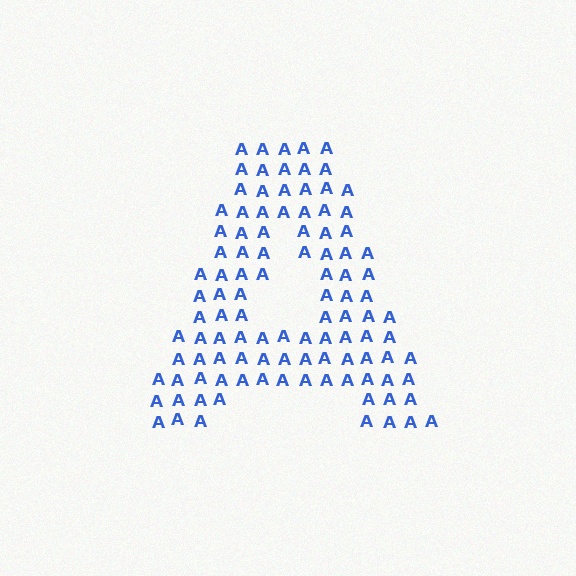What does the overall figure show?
The overall figure shows the letter A.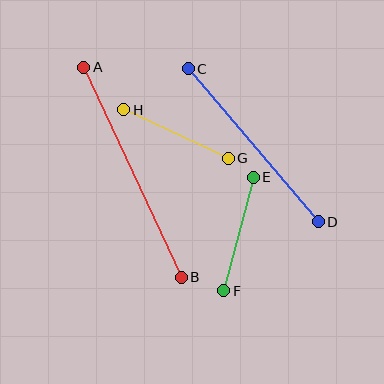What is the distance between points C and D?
The distance is approximately 201 pixels.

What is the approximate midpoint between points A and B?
The midpoint is at approximately (133, 172) pixels.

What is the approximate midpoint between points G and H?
The midpoint is at approximately (176, 134) pixels.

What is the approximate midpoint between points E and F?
The midpoint is at approximately (239, 234) pixels.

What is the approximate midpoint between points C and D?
The midpoint is at approximately (253, 145) pixels.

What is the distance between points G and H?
The distance is approximately 115 pixels.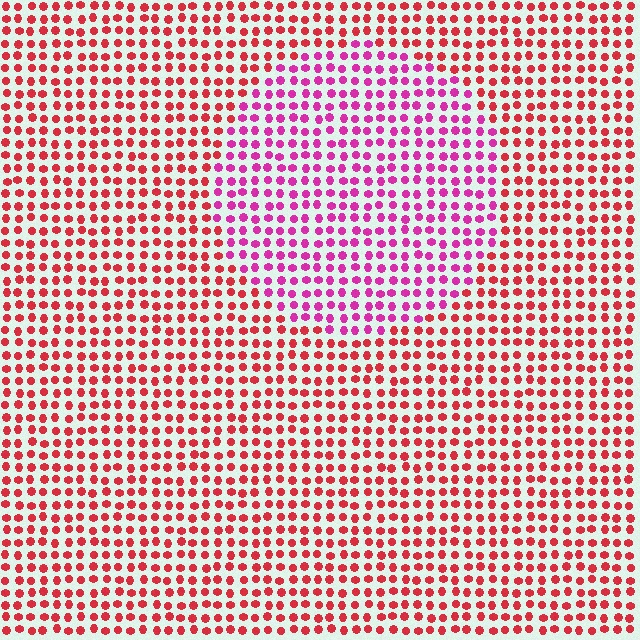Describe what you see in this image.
The image is filled with small red elements in a uniform arrangement. A circle-shaped region is visible where the elements are tinted to a slightly different hue, forming a subtle color boundary.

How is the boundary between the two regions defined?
The boundary is defined purely by a slight shift in hue (about 38 degrees). Spacing, size, and orientation are identical on both sides.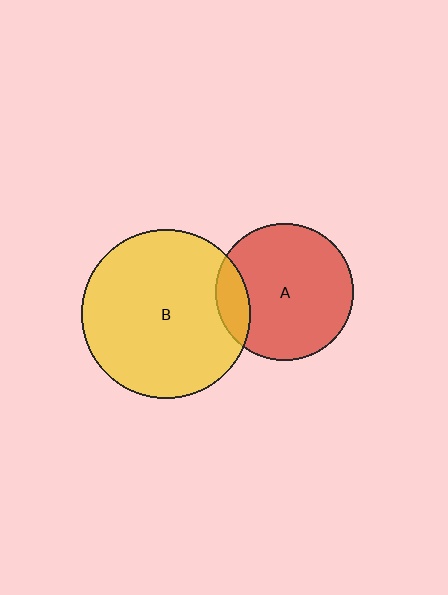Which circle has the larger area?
Circle B (yellow).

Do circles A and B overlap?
Yes.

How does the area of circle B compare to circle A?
Approximately 1.5 times.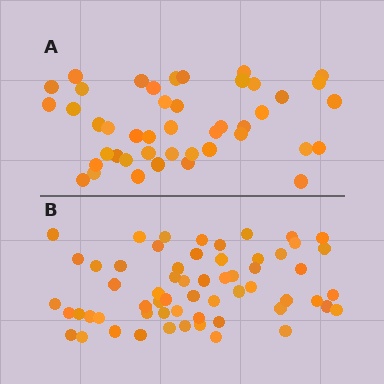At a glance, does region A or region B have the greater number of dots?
Region B (the bottom region) has more dots.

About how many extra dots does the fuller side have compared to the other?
Region B has approximately 15 more dots than region A.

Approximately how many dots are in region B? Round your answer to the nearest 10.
About 60 dots.